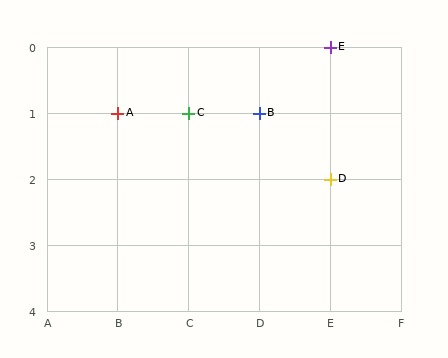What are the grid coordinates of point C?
Point C is at grid coordinates (C, 1).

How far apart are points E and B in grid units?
Points E and B are 1 column and 1 row apart (about 1.4 grid units diagonally).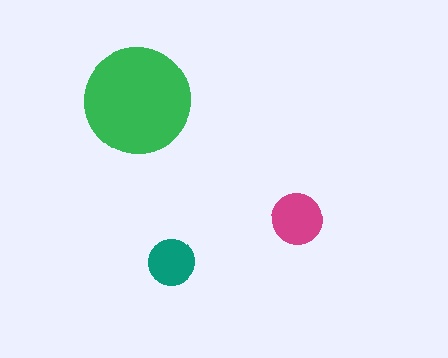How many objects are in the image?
There are 3 objects in the image.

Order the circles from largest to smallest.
the green one, the magenta one, the teal one.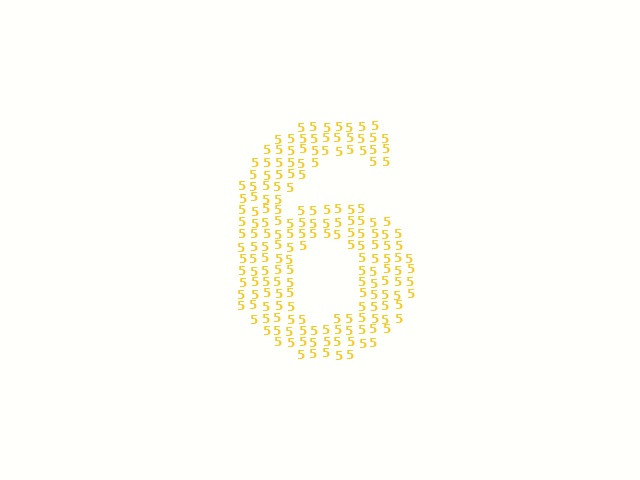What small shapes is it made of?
It is made of small digit 5's.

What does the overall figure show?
The overall figure shows the digit 6.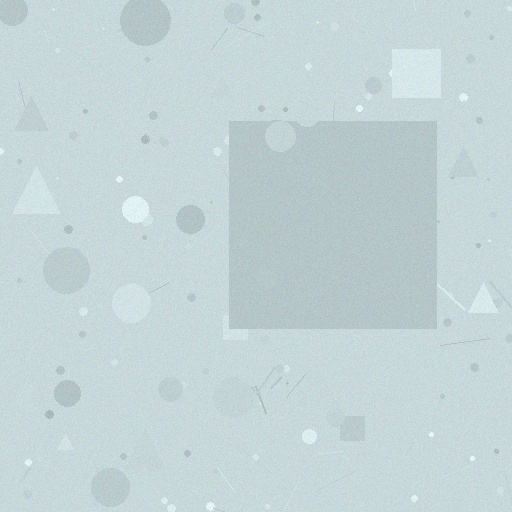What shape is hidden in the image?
A square is hidden in the image.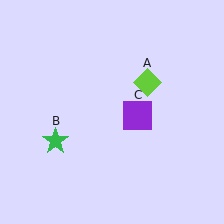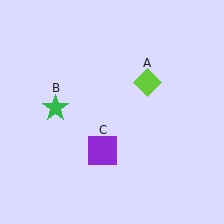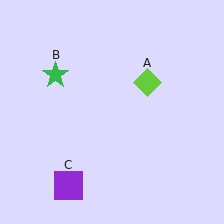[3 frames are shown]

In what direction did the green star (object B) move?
The green star (object B) moved up.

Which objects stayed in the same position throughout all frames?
Lime diamond (object A) remained stationary.